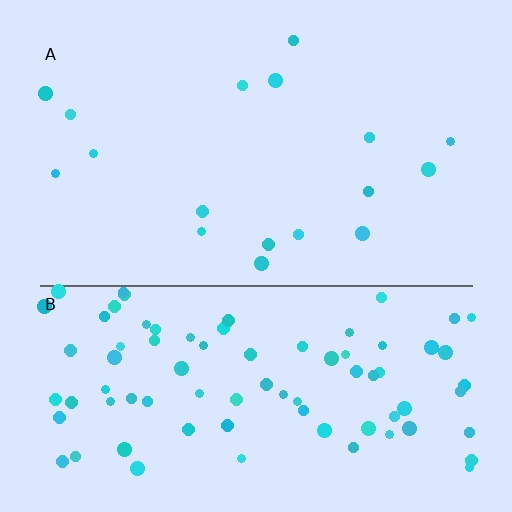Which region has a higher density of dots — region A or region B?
B (the bottom).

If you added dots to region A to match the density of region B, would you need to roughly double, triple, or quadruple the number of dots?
Approximately quadruple.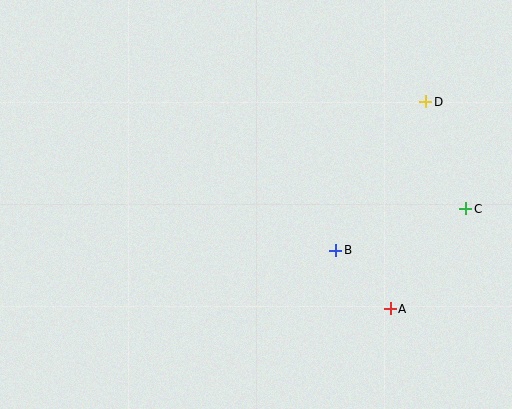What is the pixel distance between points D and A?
The distance between D and A is 210 pixels.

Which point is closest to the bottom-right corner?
Point A is closest to the bottom-right corner.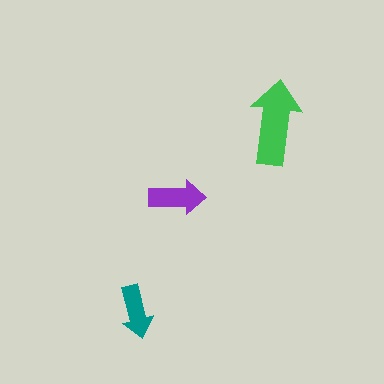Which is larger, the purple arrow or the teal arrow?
The purple one.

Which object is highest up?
The green arrow is topmost.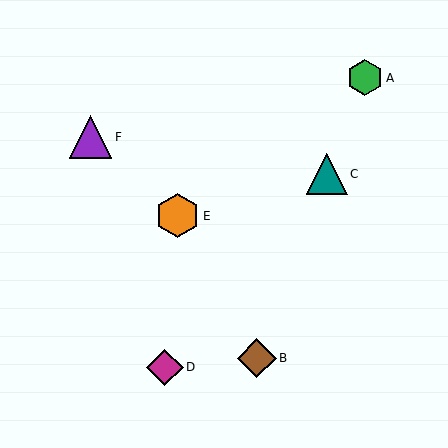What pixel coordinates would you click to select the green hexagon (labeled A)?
Click at (365, 78) to select the green hexagon A.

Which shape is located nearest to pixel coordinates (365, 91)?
The green hexagon (labeled A) at (365, 78) is nearest to that location.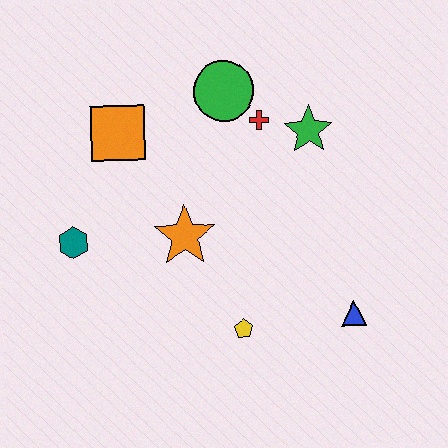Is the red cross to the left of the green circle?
No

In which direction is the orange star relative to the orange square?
The orange star is below the orange square.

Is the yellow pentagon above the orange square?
No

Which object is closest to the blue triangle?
The yellow pentagon is closest to the blue triangle.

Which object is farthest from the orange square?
The blue triangle is farthest from the orange square.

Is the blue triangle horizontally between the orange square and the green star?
No